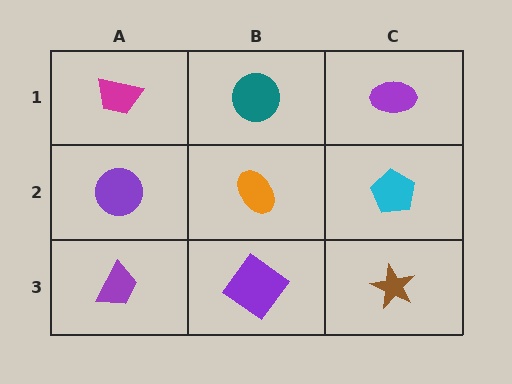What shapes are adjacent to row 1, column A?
A purple circle (row 2, column A), a teal circle (row 1, column B).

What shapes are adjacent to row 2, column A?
A magenta trapezoid (row 1, column A), a purple trapezoid (row 3, column A), an orange ellipse (row 2, column B).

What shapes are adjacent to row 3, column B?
An orange ellipse (row 2, column B), a purple trapezoid (row 3, column A), a brown star (row 3, column C).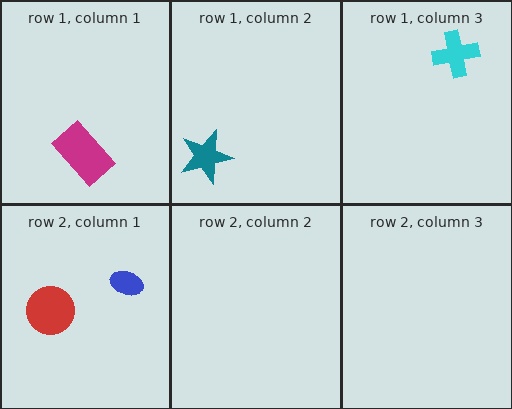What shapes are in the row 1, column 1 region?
The magenta rectangle.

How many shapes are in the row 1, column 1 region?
1.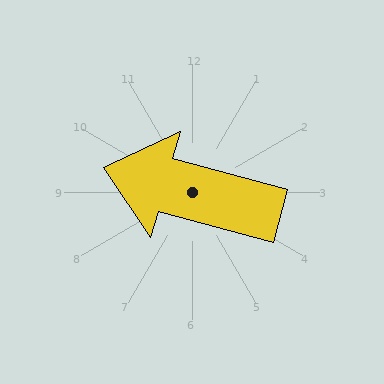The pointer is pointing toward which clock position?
Roughly 10 o'clock.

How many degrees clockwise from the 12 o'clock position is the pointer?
Approximately 285 degrees.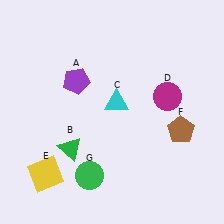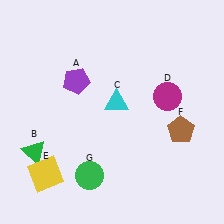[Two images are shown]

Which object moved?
The green triangle (B) moved left.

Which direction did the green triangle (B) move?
The green triangle (B) moved left.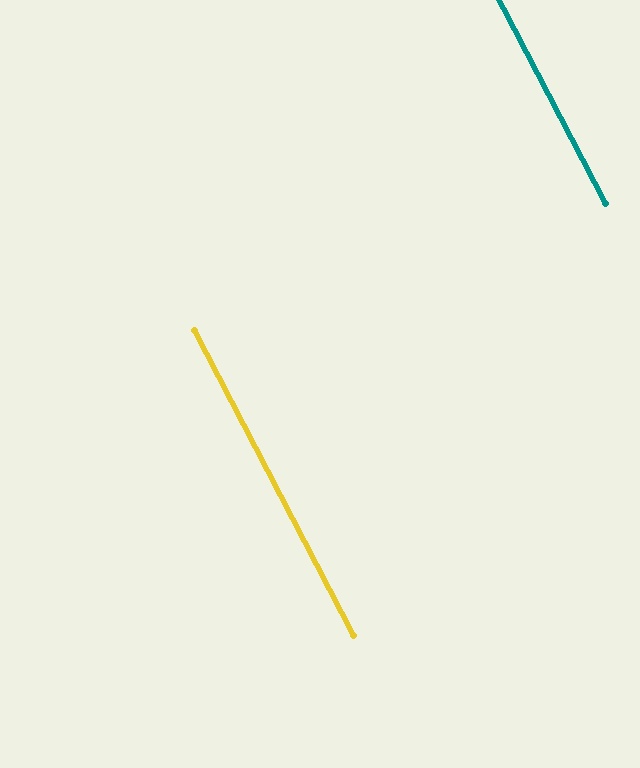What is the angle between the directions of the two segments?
Approximately 0 degrees.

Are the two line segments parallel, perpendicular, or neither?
Parallel — their directions differ by only 0.1°.